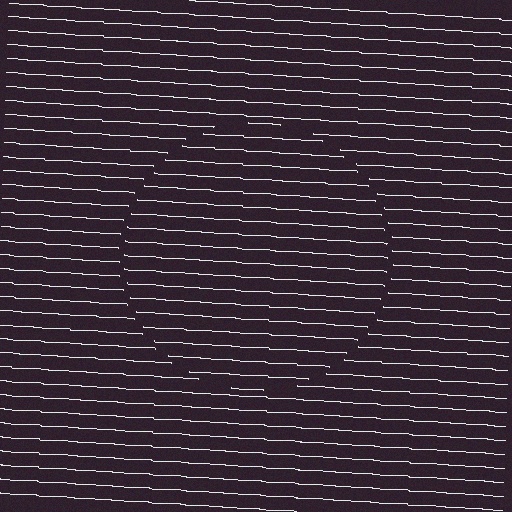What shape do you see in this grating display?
An illusory circle. The interior of the shape contains the same grating, shifted by half a period — the contour is defined by the phase discontinuity where line-ends from the inner and outer gratings abut.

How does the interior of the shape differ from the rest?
The interior of the shape contains the same grating, shifted by half a period — the contour is defined by the phase discontinuity where line-ends from the inner and outer gratings abut.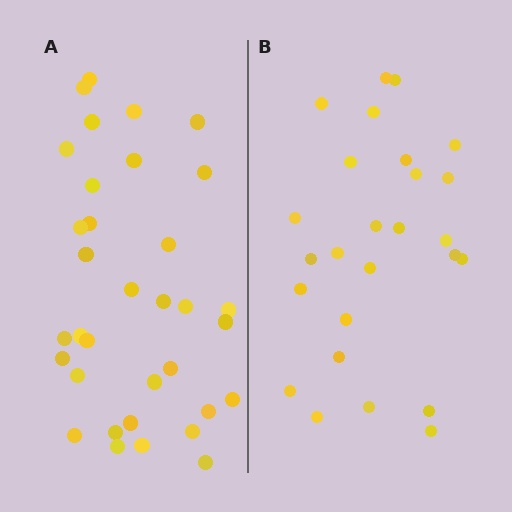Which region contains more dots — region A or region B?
Region A (the left region) has more dots.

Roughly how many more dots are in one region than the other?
Region A has roughly 8 or so more dots than region B.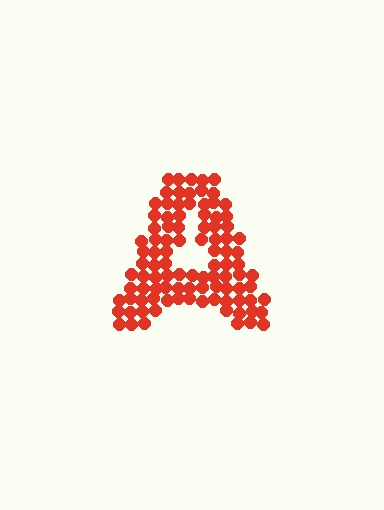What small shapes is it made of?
It is made of small circles.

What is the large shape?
The large shape is the letter A.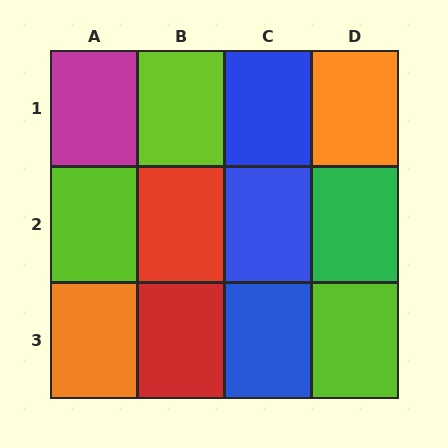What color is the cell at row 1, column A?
Magenta.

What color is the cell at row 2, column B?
Red.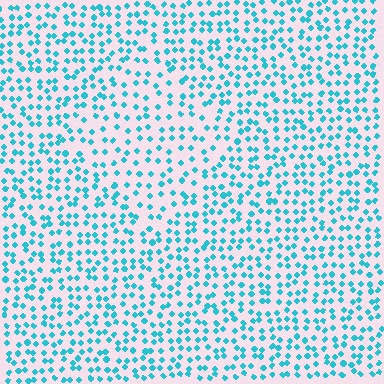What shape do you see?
I see a diamond.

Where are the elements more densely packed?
The elements are more densely packed outside the diamond boundary.